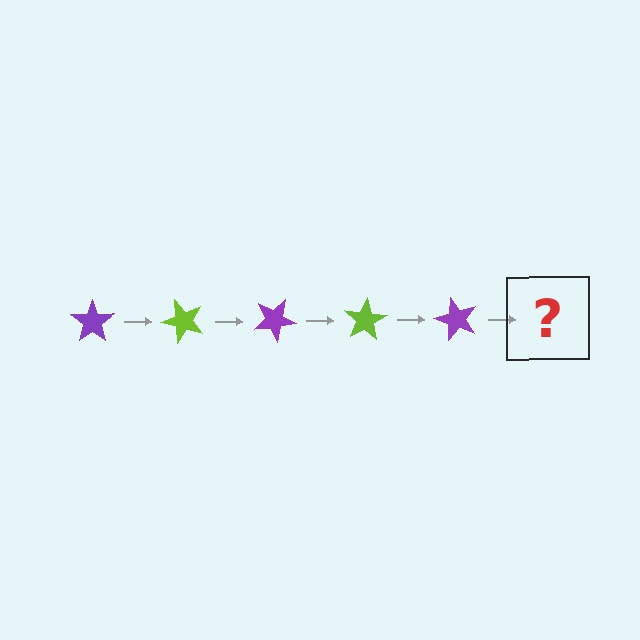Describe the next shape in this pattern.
It should be a lime star, rotated 250 degrees from the start.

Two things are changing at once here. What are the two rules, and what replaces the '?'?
The two rules are that it rotates 50 degrees each step and the color cycles through purple and lime. The '?' should be a lime star, rotated 250 degrees from the start.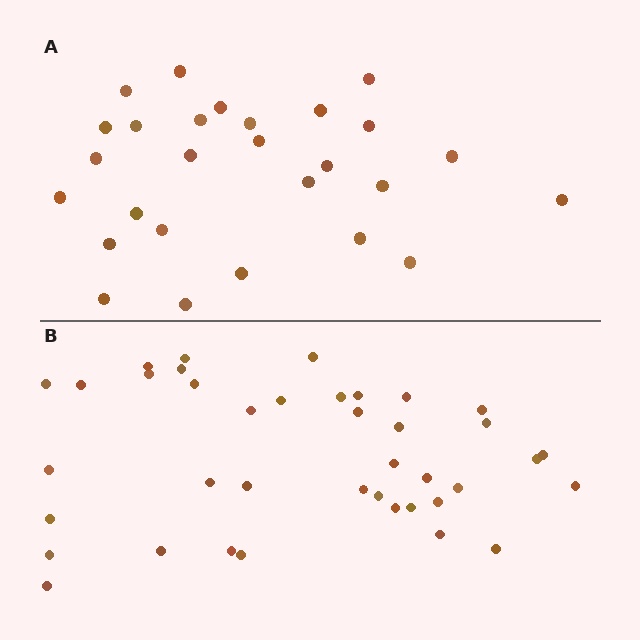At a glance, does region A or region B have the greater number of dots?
Region B (the bottom region) has more dots.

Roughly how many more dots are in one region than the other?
Region B has roughly 12 or so more dots than region A.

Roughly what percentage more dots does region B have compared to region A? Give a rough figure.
About 45% more.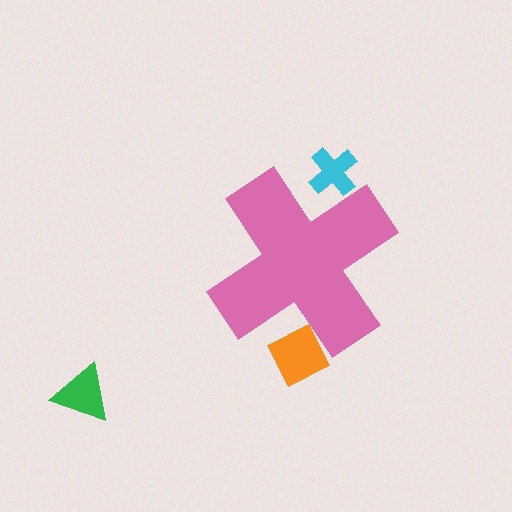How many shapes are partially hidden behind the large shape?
2 shapes are partially hidden.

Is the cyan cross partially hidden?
Yes, the cyan cross is partially hidden behind the pink cross.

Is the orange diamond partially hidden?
Yes, the orange diamond is partially hidden behind the pink cross.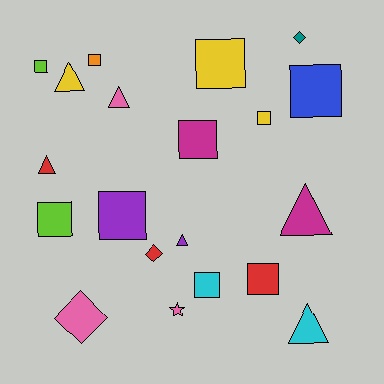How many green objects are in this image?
There are no green objects.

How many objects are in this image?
There are 20 objects.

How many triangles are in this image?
There are 6 triangles.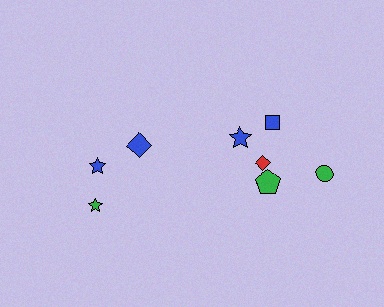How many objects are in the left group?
There are 3 objects.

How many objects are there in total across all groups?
There are 8 objects.